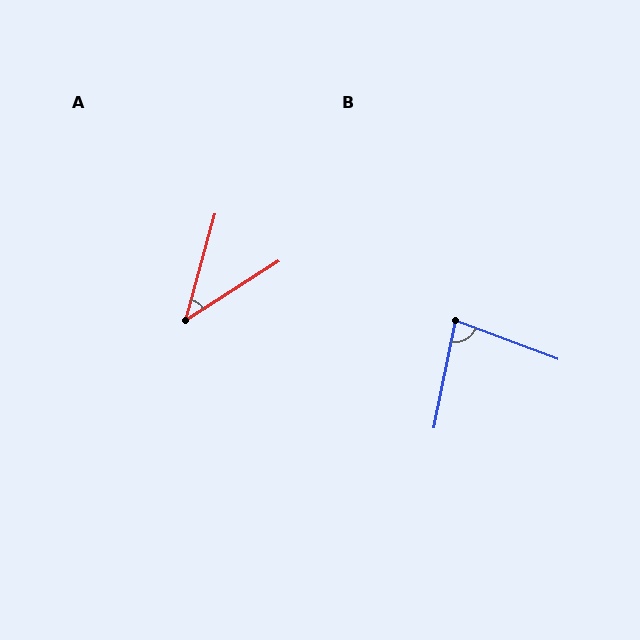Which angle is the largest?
B, at approximately 81 degrees.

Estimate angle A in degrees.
Approximately 42 degrees.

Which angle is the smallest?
A, at approximately 42 degrees.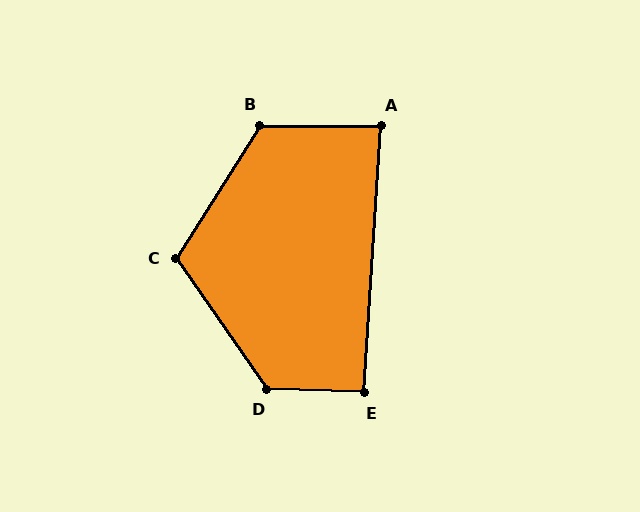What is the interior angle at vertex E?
Approximately 92 degrees (approximately right).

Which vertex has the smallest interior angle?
A, at approximately 87 degrees.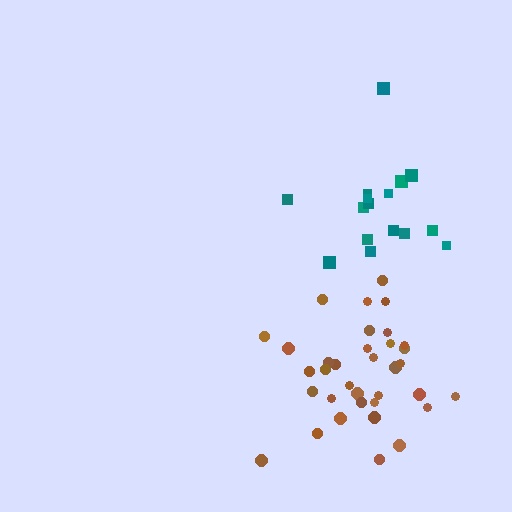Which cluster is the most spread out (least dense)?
Teal.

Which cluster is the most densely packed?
Brown.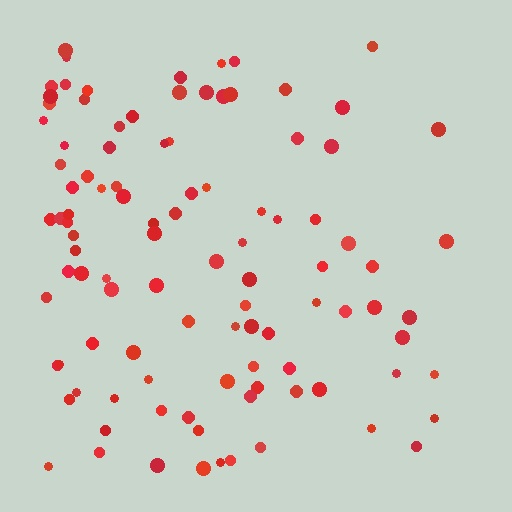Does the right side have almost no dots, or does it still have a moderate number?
Still a moderate number, just noticeably fewer than the left.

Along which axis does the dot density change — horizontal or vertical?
Horizontal.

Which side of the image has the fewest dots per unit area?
The right.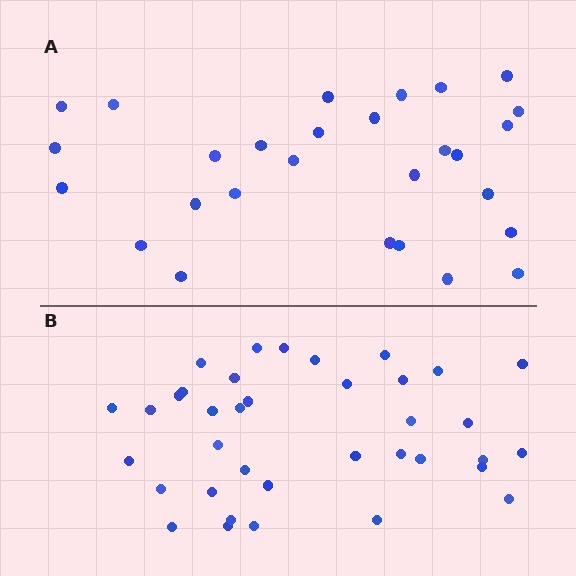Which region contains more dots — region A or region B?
Region B (the bottom region) has more dots.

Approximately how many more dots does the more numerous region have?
Region B has roughly 8 or so more dots than region A.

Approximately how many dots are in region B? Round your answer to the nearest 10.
About 40 dots. (The exact count is 37, which rounds to 40.)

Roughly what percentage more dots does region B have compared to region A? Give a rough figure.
About 30% more.